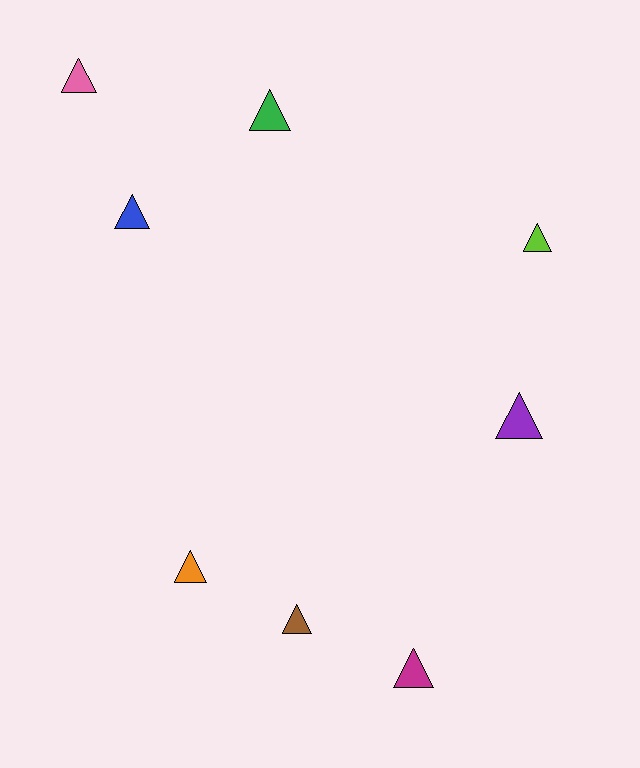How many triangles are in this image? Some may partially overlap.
There are 8 triangles.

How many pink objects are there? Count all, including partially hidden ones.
There is 1 pink object.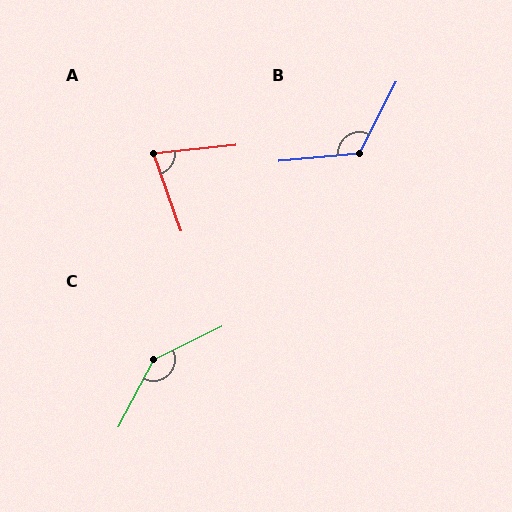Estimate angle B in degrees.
Approximately 123 degrees.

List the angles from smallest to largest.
A (76°), B (123°), C (144°).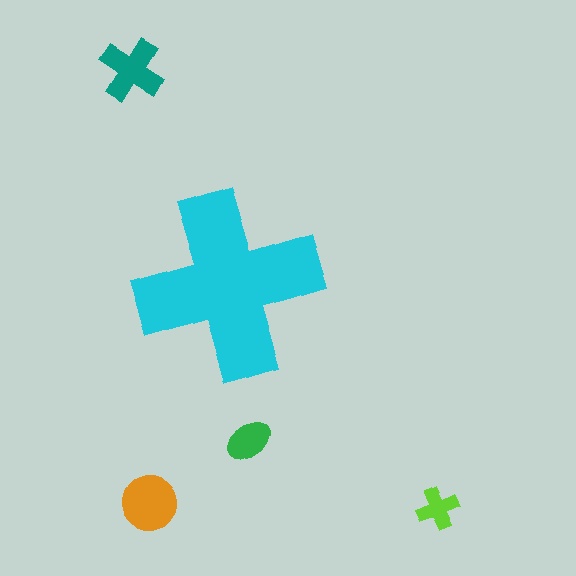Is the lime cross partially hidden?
No, the lime cross is fully visible.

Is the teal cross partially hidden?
No, the teal cross is fully visible.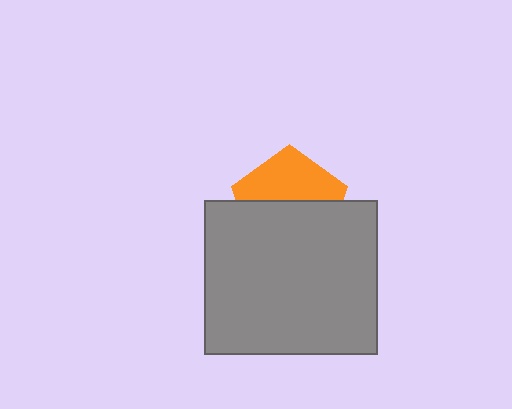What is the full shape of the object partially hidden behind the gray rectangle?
The partially hidden object is an orange pentagon.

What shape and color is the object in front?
The object in front is a gray rectangle.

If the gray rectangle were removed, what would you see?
You would see the complete orange pentagon.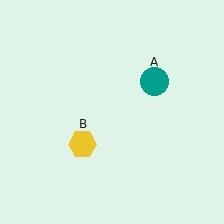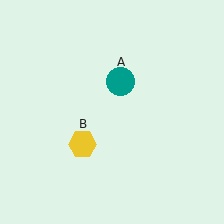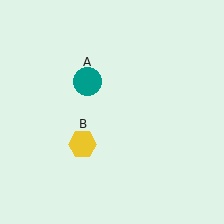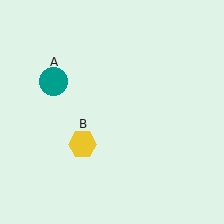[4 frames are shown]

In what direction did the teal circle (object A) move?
The teal circle (object A) moved left.